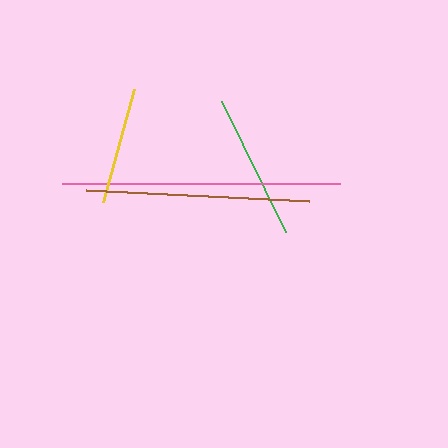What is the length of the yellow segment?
The yellow segment is approximately 117 pixels long.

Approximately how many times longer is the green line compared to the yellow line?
The green line is approximately 1.2 times the length of the yellow line.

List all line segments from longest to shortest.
From longest to shortest: pink, brown, green, yellow.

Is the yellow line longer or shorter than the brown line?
The brown line is longer than the yellow line.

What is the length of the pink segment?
The pink segment is approximately 277 pixels long.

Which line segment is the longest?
The pink line is the longest at approximately 277 pixels.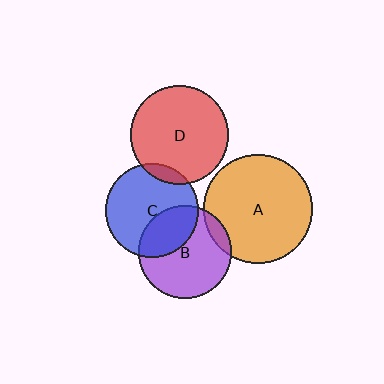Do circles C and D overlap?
Yes.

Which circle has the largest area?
Circle A (orange).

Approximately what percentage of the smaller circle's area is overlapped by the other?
Approximately 10%.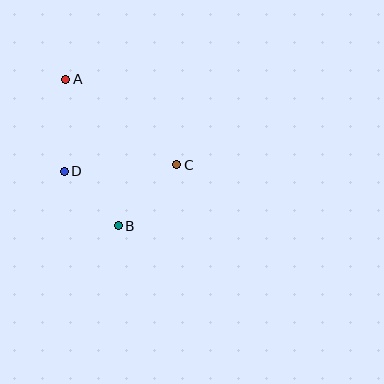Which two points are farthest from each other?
Points A and B are farthest from each other.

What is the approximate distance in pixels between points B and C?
The distance between B and C is approximately 84 pixels.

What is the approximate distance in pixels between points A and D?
The distance between A and D is approximately 92 pixels.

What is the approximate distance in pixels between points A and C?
The distance between A and C is approximately 140 pixels.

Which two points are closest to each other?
Points B and D are closest to each other.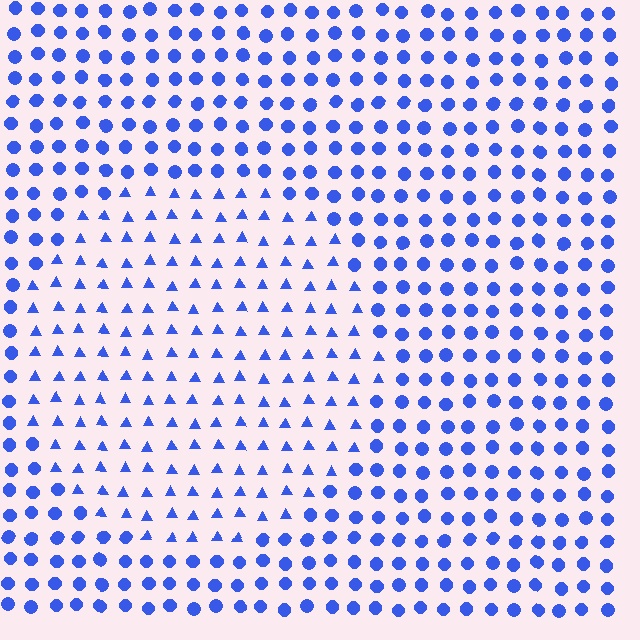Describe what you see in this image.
The image is filled with small blue elements arranged in a uniform grid. A circle-shaped region contains triangles, while the surrounding area contains circles. The boundary is defined purely by the change in element shape.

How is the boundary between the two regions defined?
The boundary is defined by a change in element shape: triangles inside vs. circles outside. All elements share the same color and spacing.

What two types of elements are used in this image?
The image uses triangles inside the circle region and circles outside it.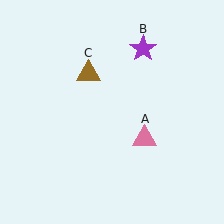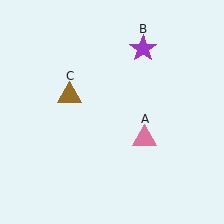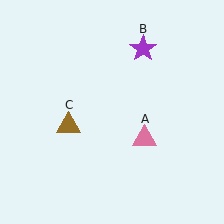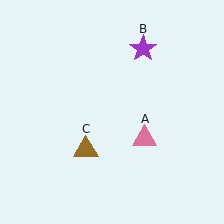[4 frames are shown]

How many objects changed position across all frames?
1 object changed position: brown triangle (object C).